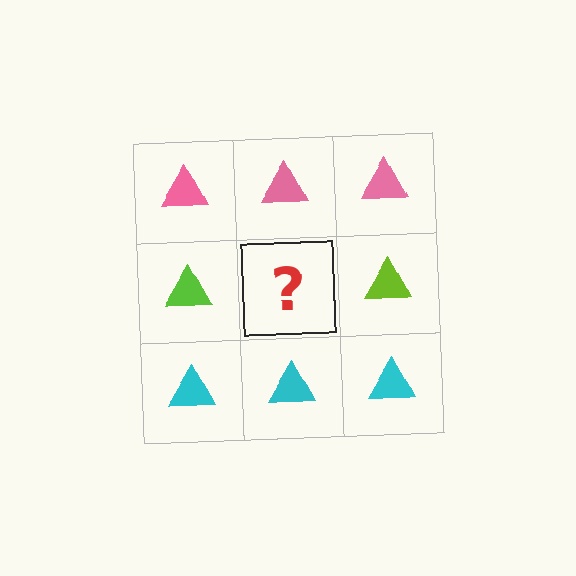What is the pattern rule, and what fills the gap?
The rule is that each row has a consistent color. The gap should be filled with a lime triangle.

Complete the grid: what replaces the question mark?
The question mark should be replaced with a lime triangle.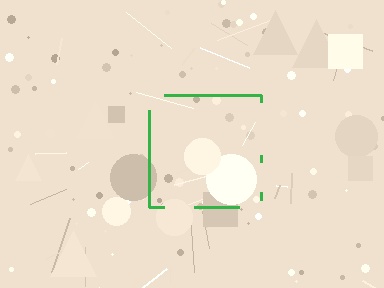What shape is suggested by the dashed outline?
The dashed outline suggests a square.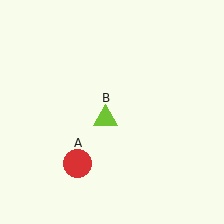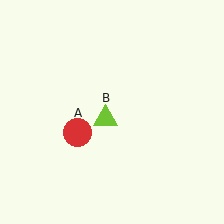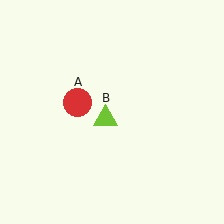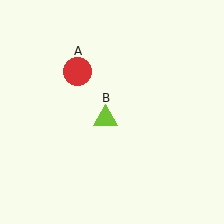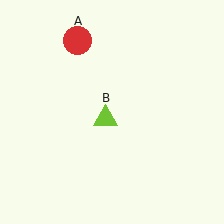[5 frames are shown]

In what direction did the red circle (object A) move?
The red circle (object A) moved up.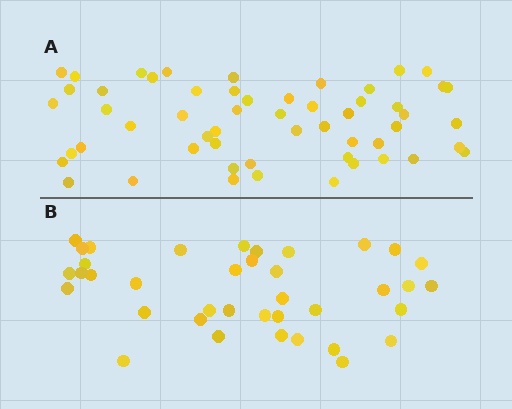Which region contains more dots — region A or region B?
Region A (the top region) has more dots.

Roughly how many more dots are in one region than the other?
Region A has approximately 15 more dots than region B.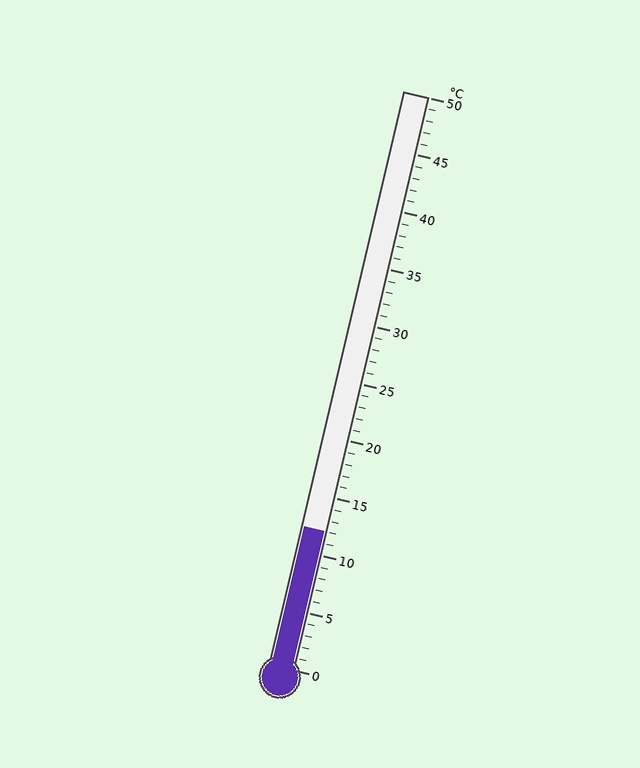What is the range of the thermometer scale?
The thermometer scale ranges from 0°C to 50°C.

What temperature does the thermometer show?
The thermometer shows approximately 12°C.